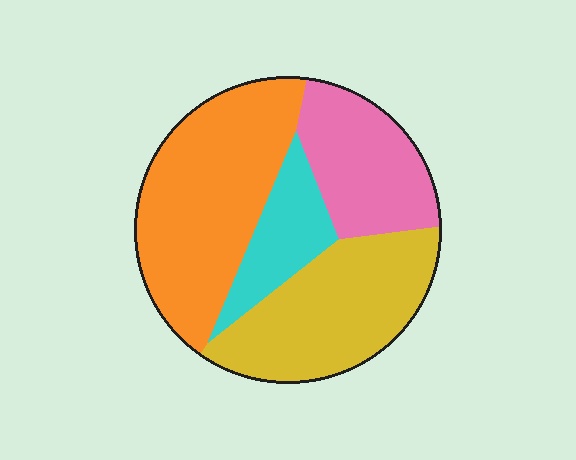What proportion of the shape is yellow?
Yellow covers about 30% of the shape.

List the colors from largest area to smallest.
From largest to smallest: orange, yellow, pink, cyan.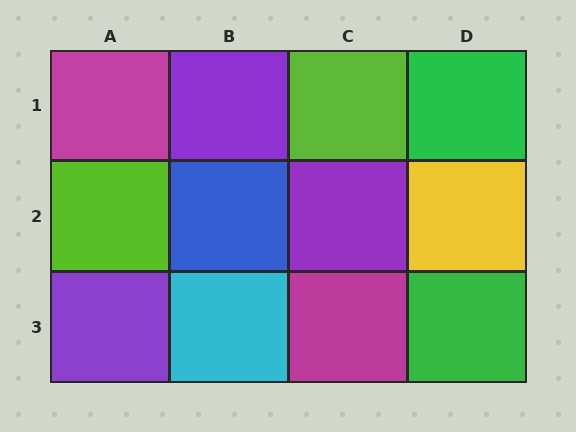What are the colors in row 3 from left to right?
Purple, cyan, magenta, green.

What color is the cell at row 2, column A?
Lime.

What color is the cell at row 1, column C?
Lime.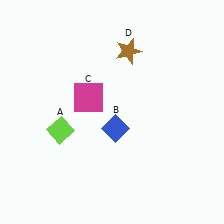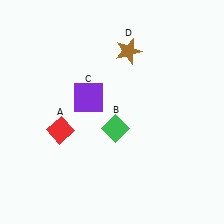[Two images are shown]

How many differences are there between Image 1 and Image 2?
There are 3 differences between the two images.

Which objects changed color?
A changed from lime to red. B changed from blue to green. C changed from magenta to purple.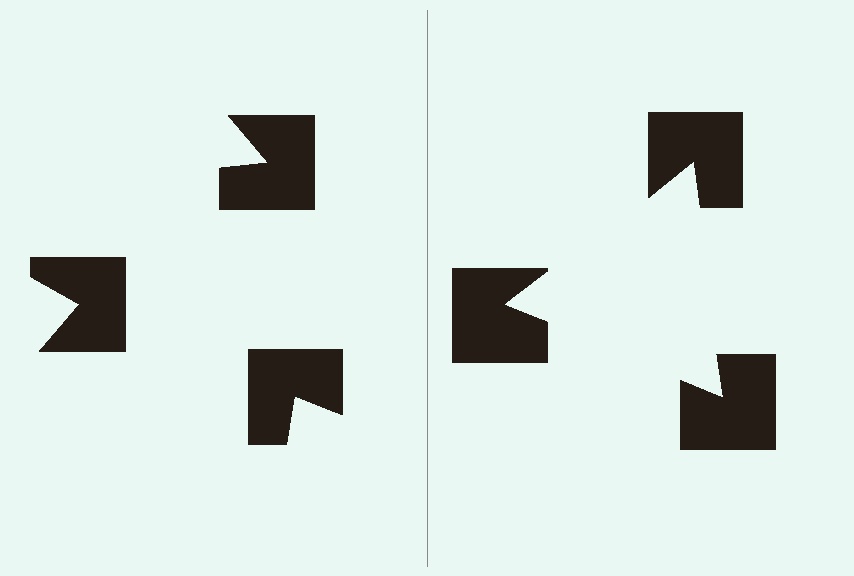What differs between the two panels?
The notched squares are positioned identically on both sides; only the wedge orientations differ. On the right they align to a triangle; on the left they are misaligned.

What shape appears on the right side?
An illusory triangle.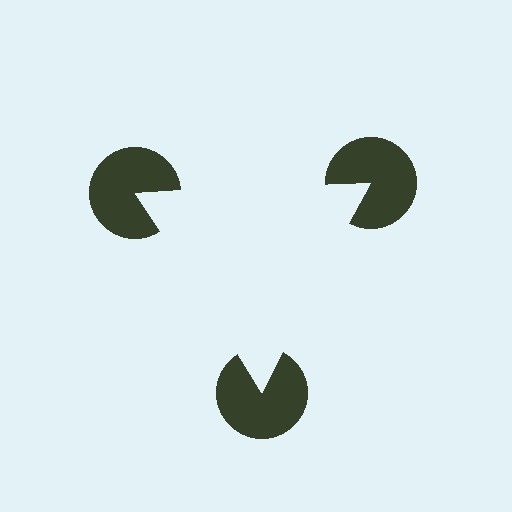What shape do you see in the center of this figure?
An illusory triangle — its edges are inferred from the aligned wedge cuts in the pac-man discs, not physically drawn.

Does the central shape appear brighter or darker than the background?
It typically appears slightly brighter than the background, even though no actual brightness change is drawn.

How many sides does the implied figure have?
3 sides.